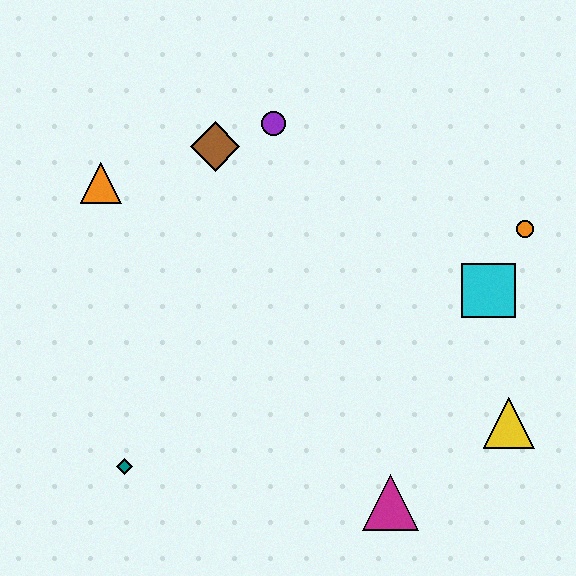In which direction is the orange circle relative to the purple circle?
The orange circle is to the right of the purple circle.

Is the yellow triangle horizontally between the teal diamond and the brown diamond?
No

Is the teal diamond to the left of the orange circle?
Yes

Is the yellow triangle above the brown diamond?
No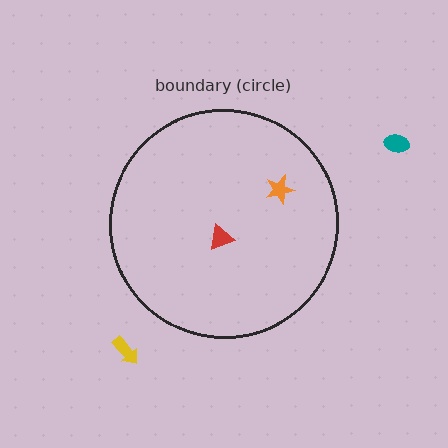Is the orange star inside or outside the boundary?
Inside.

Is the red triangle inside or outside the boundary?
Inside.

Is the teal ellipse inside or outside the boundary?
Outside.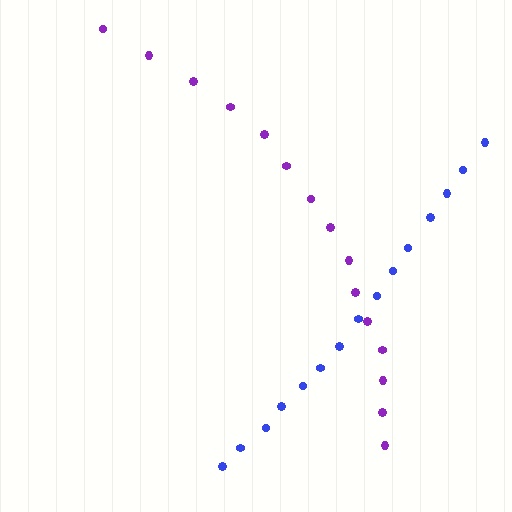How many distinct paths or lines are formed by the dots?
There are 2 distinct paths.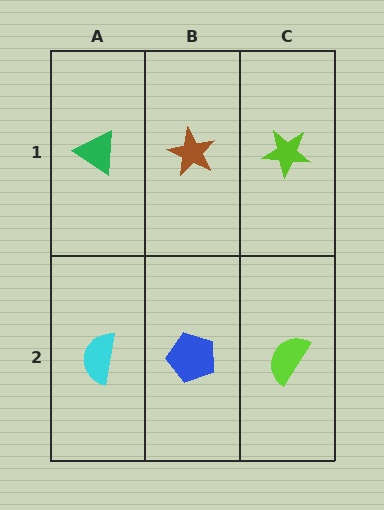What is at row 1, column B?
A brown star.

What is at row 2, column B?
A blue pentagon.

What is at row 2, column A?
A cyan semicircle.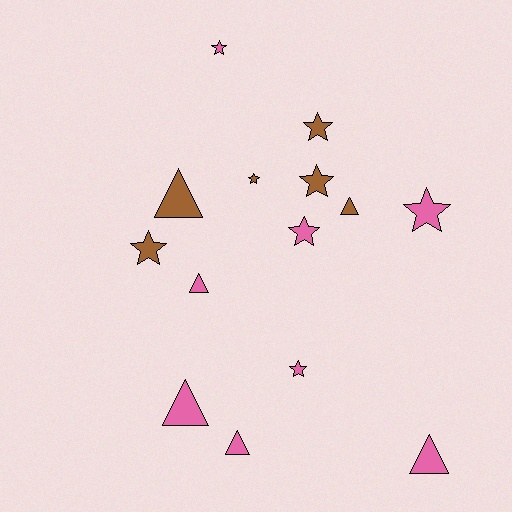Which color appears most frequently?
Pink, with 8 objects.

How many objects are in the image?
There are 14 objects.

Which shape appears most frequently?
Star, with 8 objects.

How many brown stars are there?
There are 4 brown stars.